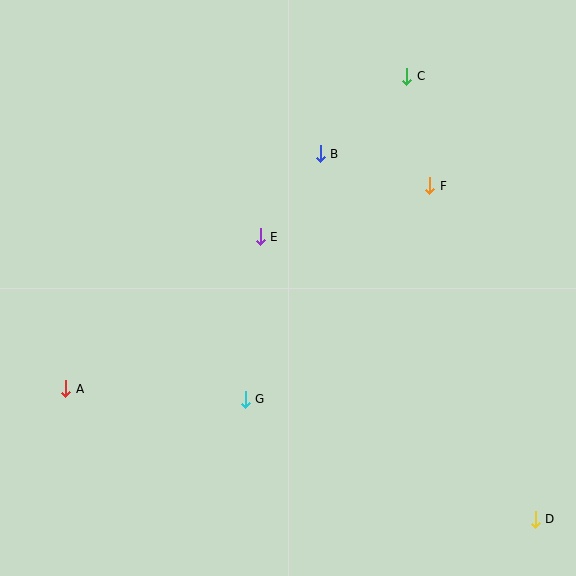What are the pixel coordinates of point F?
Point F is at (430, 186).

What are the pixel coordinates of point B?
Point B is at (320, 154).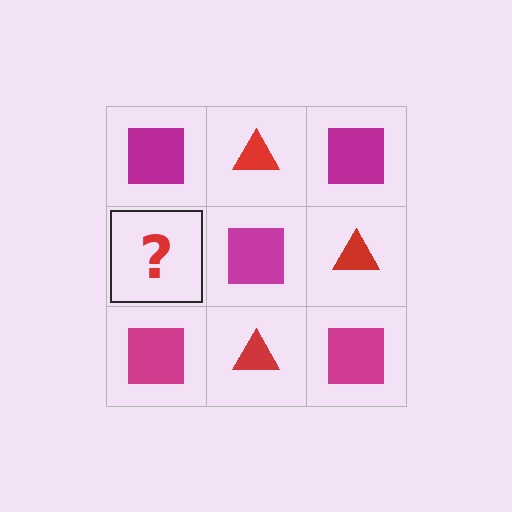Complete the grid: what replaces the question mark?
The question mark should be replaced with a red triangle.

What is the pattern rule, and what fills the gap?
The rule is that it alternates magenta square and red triangle in a checkerboard pattern. The gap should be filled with a red triangle.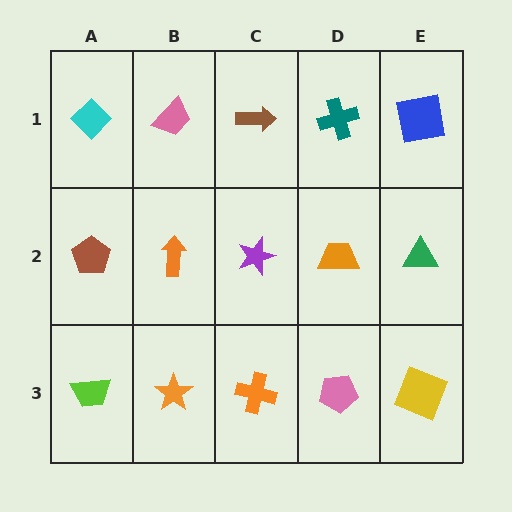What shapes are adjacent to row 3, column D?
An orange trapezoid (row 2, column D), an orange cross (row 3, column C), a yellow square (row 3, column E).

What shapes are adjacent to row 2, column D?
A teal cross (row 1, column D), a pink pentagon (row 3, column D), a purple star (row 2, column C), a green triangle (row 2, column E).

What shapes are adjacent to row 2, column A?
A cyan diamond (row 1, column A), a lime trapezoid (row 3, column A), an orange arrow (row 2, column B).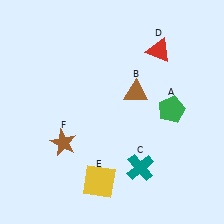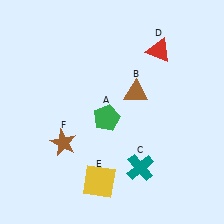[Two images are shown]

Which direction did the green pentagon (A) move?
The green pentagon (A) moved left.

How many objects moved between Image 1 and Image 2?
1 object moved between the two images.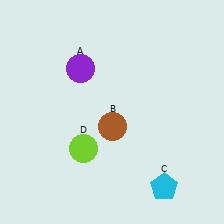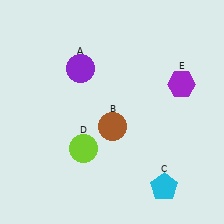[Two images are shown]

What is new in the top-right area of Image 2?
A purple hexagon (E) was added in the top-right area of Image 2.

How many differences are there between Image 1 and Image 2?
There is 1 difference between the two images.